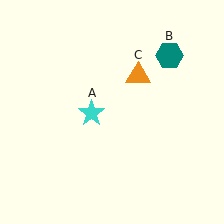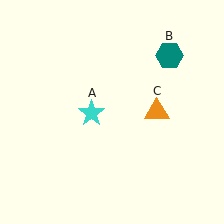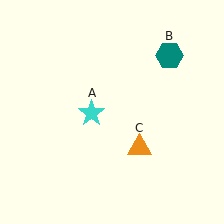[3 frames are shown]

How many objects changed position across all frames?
1 object changed position: orange triangle (object C).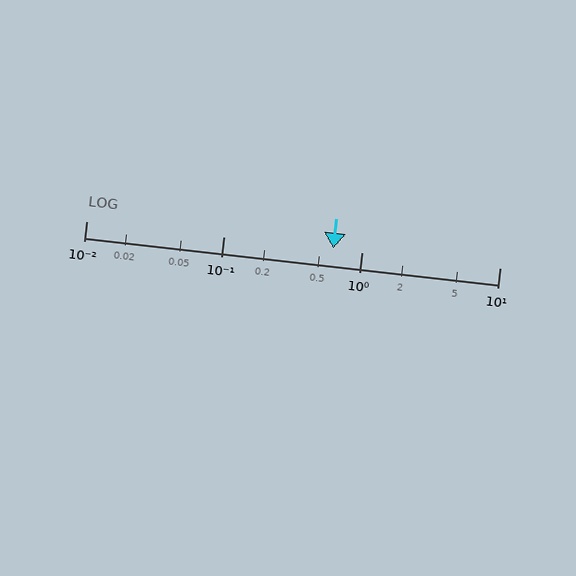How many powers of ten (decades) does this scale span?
The scale spans 3 decades, from 0.01 to 10.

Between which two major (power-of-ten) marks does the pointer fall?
The pointer is between 0.1 and 1.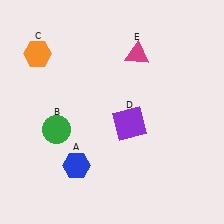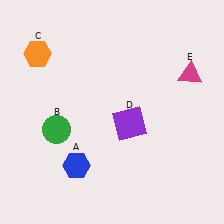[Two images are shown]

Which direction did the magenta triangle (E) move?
The magenta triangle (E) moved right.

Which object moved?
The magenta triangle (E) moved right.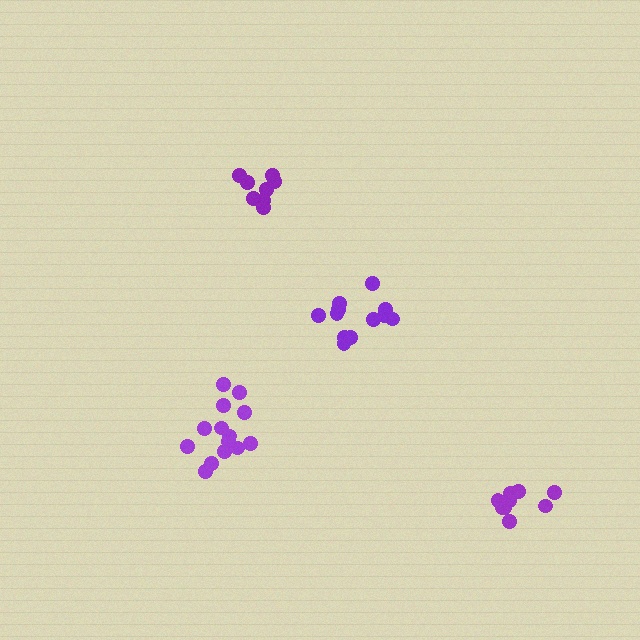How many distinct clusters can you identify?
There are 4 distinct clusters.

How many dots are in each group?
Group 1: 12 dots, Group 2: 8 dots, Group 3: 9 dots, Group 4: 14 dots (43 total).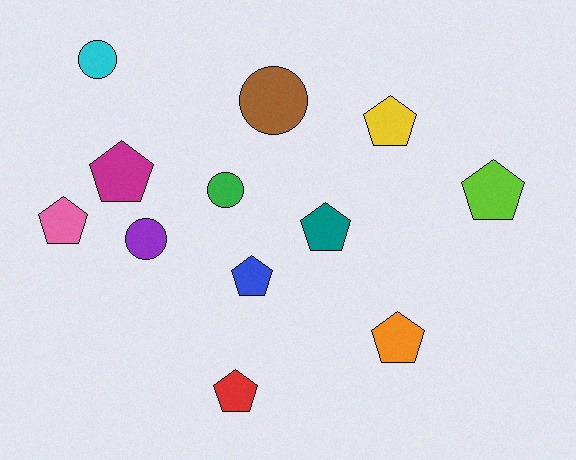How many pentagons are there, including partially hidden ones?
There are 8 pentagons.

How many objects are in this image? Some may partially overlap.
There are 12 objects.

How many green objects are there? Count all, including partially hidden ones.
There is 1 green object.